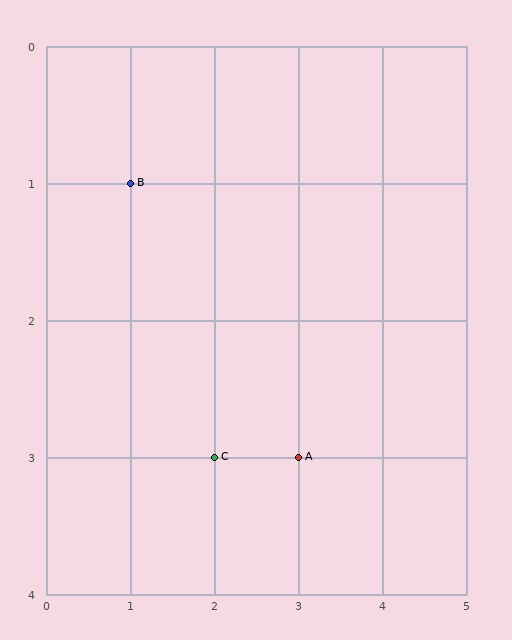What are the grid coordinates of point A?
Point A is at grid coordinates (3, 3).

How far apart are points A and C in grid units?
Points A and C are 1 column apart.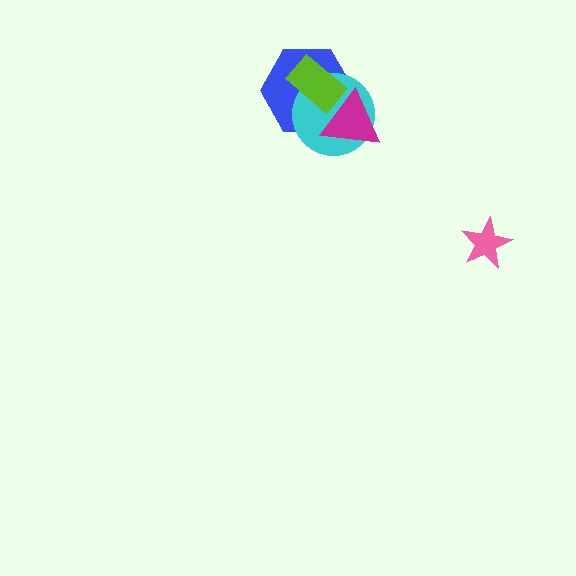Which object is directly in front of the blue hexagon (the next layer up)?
The cyan circle is directly in front of the blue hexagon.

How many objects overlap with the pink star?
0 objects overlap with the pink star.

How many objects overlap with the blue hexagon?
3 objects overlap with the blue hexagon.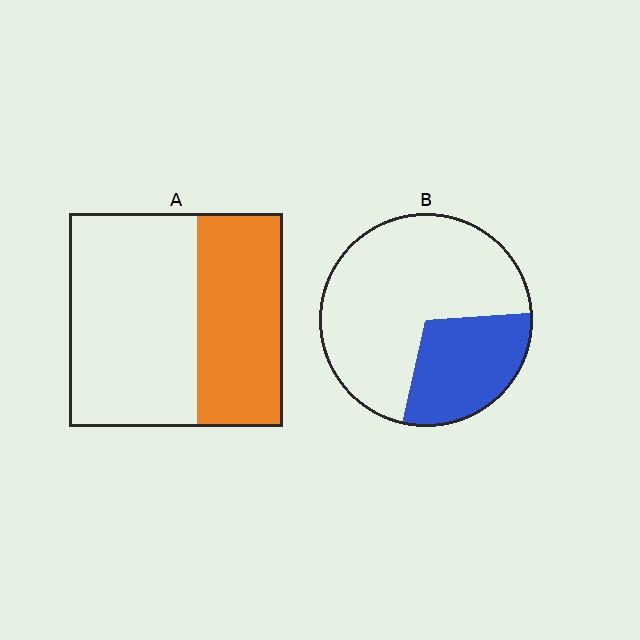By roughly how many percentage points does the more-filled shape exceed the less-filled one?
By roughly 10 percentage points (A over B).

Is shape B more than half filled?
No.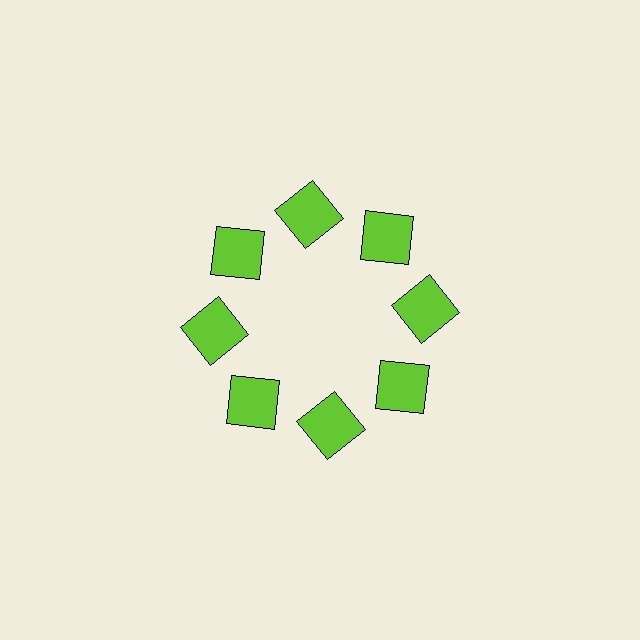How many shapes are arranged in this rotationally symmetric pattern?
There are 8 shapes, arranged in 8 groups of 1.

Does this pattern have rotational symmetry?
Yes, this pattern has 8-fold rotational symmetry. It looks the same after rotating 45 degrees around the center.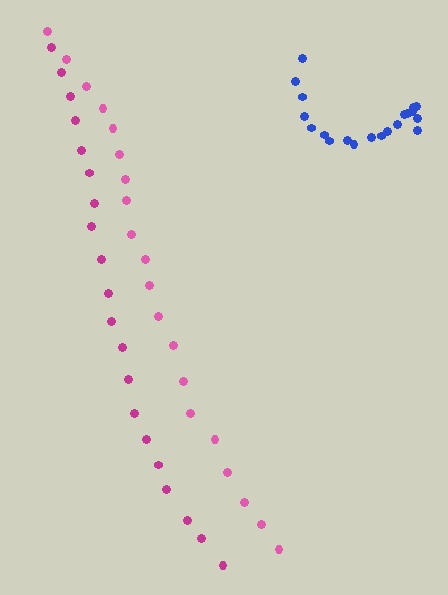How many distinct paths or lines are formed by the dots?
There are 3 distinct paths.